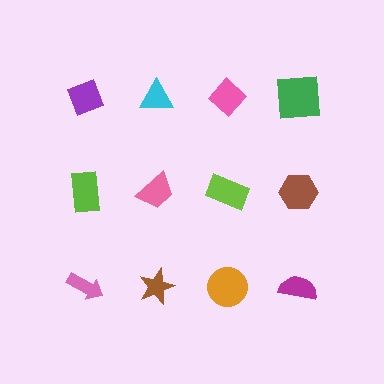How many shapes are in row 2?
4 shapes.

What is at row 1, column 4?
A green square.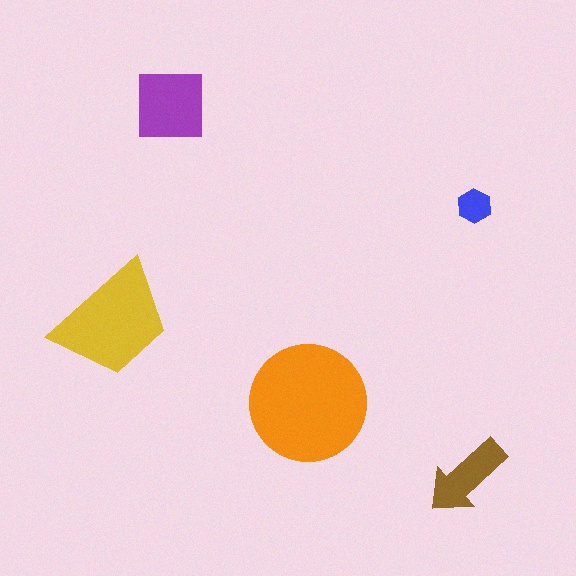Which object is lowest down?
The brown arrow is bottommost.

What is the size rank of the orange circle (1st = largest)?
1st.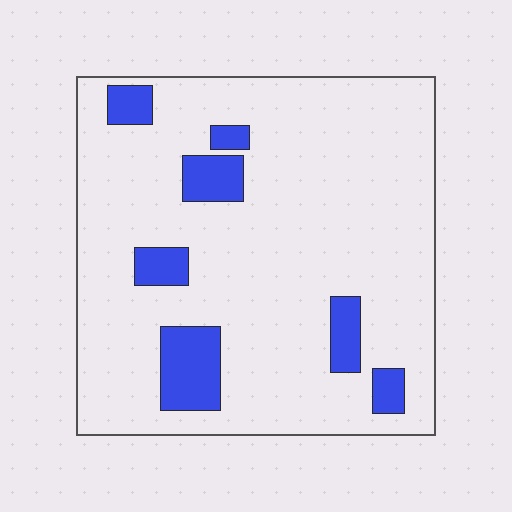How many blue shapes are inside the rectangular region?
7.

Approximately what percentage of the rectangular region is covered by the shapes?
Approximately 15%.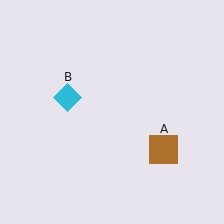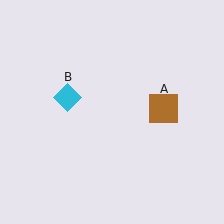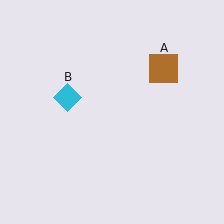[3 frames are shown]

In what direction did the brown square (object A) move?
The brown square (object A) moved up.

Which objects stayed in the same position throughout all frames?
Cyan diamond (object B) remained stationary.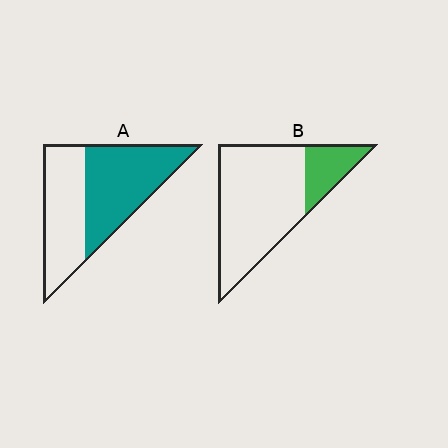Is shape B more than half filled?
No.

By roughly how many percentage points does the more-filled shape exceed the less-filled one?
By roughly 35 percentage points (A over B).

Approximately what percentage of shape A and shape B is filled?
A is approximately 55% and B is approximately 20%.